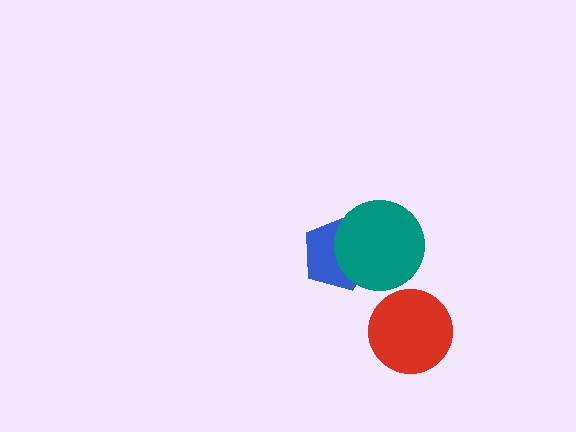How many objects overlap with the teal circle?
1 object overlaps with the teal circle.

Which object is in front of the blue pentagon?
The teal circle is in front of the blue pentagon.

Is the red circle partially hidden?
No, no other shape covers it.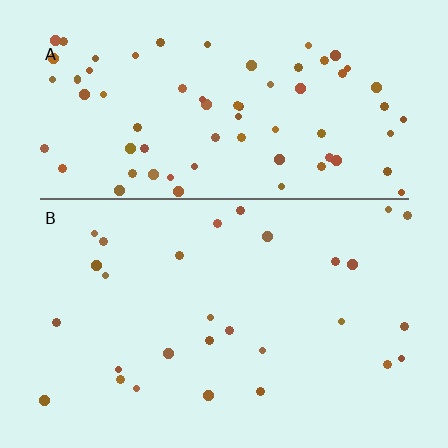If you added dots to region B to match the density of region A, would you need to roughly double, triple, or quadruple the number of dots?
Approximately triple.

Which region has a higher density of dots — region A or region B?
A (the top).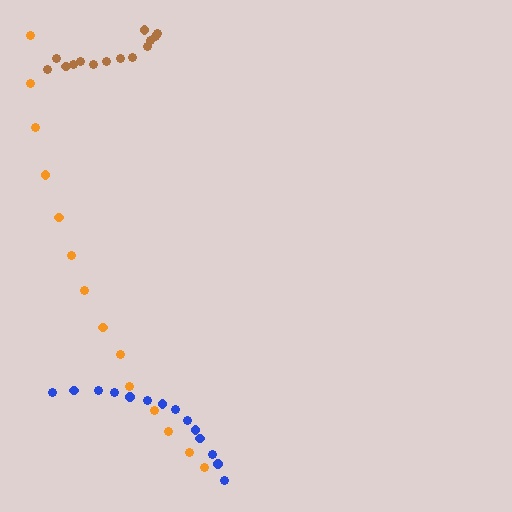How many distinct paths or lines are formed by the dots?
There are 3 distinct paths.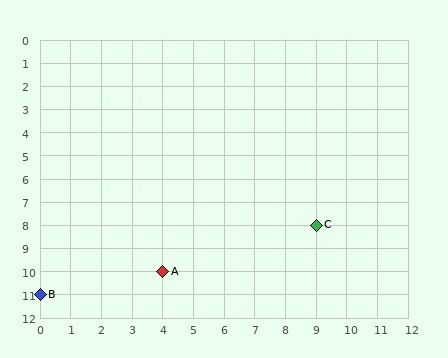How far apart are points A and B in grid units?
Points A and B are 4 columns and 1 row apart (about 4.1 grid units diagonally).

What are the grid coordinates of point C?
Point C is at grid coordinates (9, 8).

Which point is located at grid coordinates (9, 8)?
Point C is at (9, 8).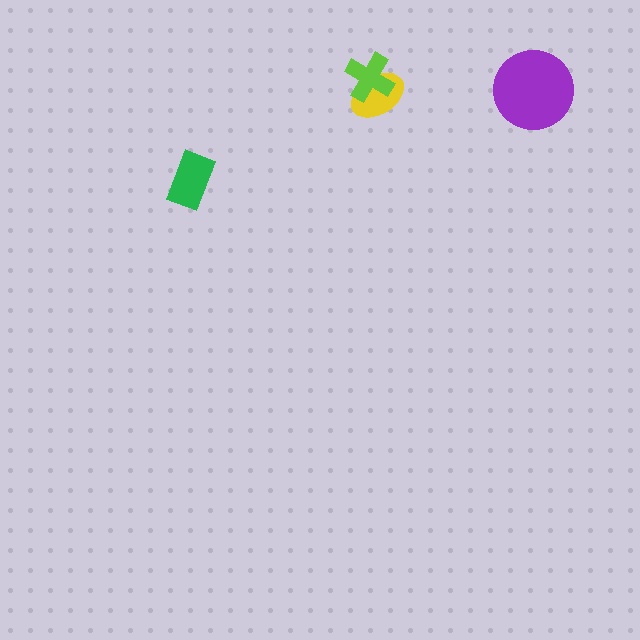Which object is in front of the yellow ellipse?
The lime cross is in front of the yellow ellipse.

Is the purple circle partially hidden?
No, no other shape covers it.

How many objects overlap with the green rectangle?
0 objects overlap with the green rectangle.